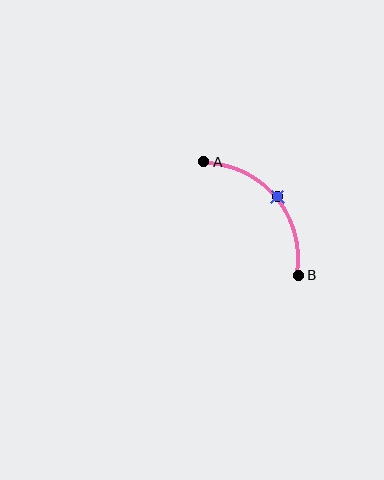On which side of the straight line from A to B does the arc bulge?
The arc bulges above and to the right of the straight line connecting A and B.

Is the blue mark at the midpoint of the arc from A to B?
Yes. The blue mark lies on the arc at equal arc-length from both A and B — it is the arc midpoint.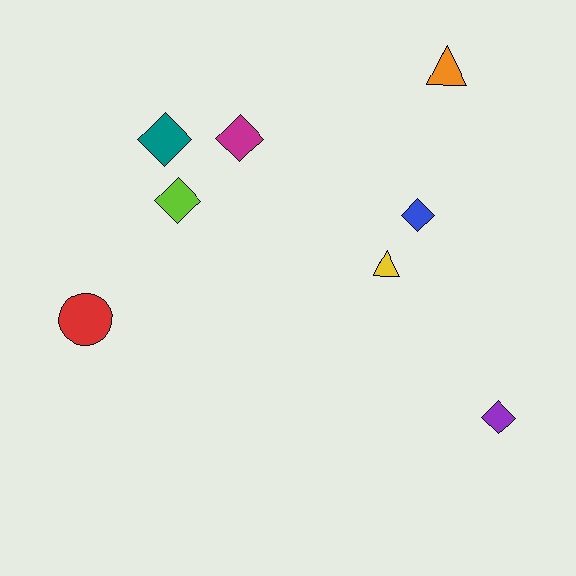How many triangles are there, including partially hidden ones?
There are 2 triangles.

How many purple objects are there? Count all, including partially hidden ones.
There is 1 purple object.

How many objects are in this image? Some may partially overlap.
There are 8 objects.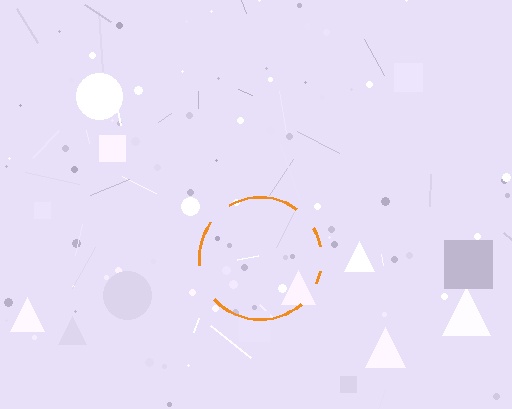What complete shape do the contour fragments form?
The contour fragments form a circle.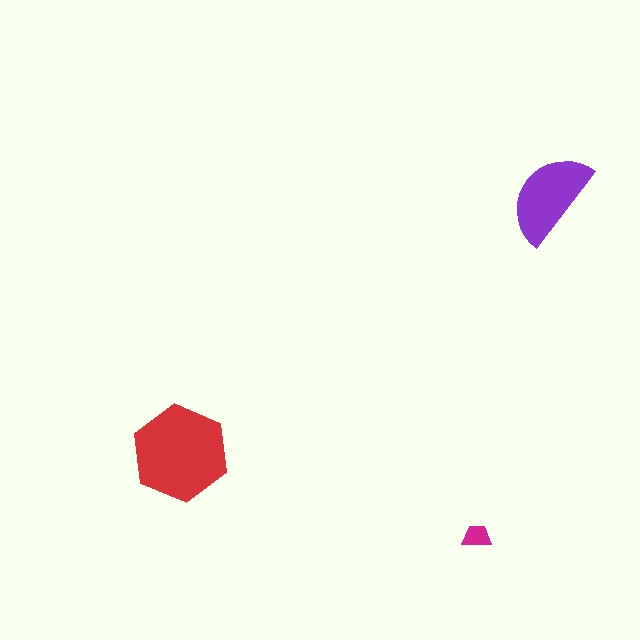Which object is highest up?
The purple semicircle is topmost.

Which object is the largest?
The red hexagon.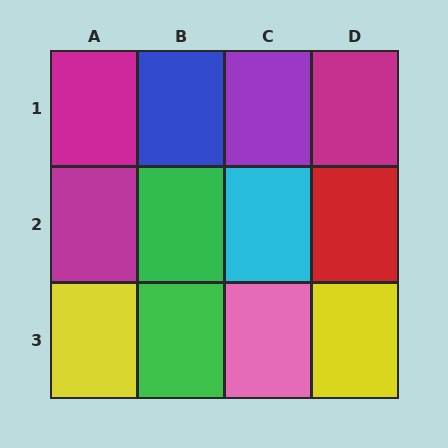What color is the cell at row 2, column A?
Magenta.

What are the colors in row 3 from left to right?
Yellow, green, pink, yellow.